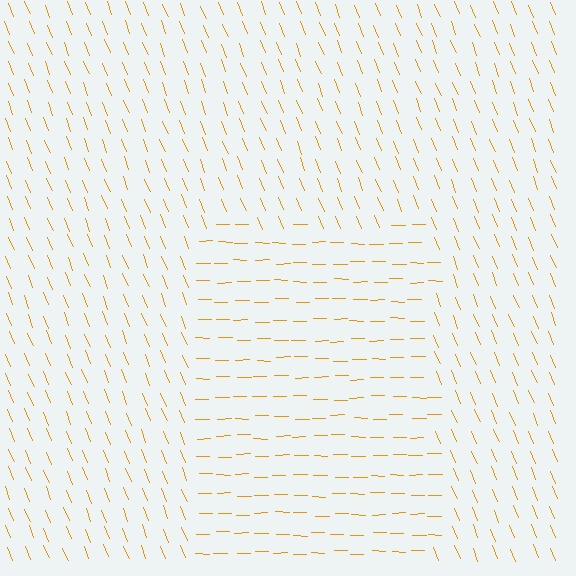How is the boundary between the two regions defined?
The boundary is defined purely by a change in line orientation (approximately 68 degrees difference). All lines are the same color and thickness.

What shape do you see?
I see a rectangle.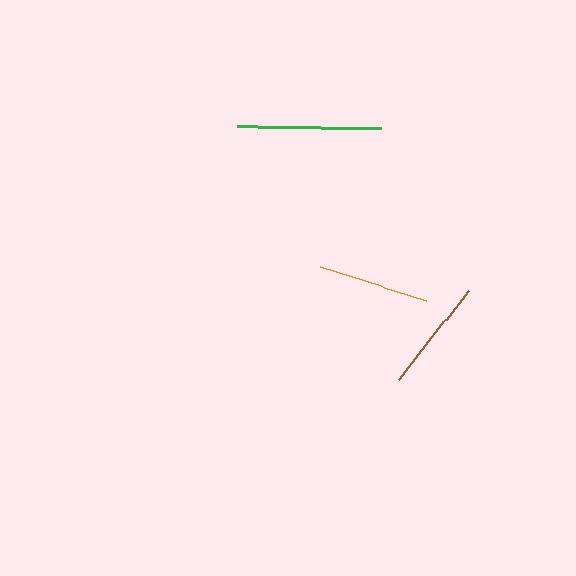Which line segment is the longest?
The green line is the longest at approximately 144 pixels.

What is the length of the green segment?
The green segment is approximately 144 pixels long.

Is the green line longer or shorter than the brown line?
The green line is longer than the brown line.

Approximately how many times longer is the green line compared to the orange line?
The green line is approximately 1.3 times the length of the orange line.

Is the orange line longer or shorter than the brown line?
The brown line is longer than the orange line.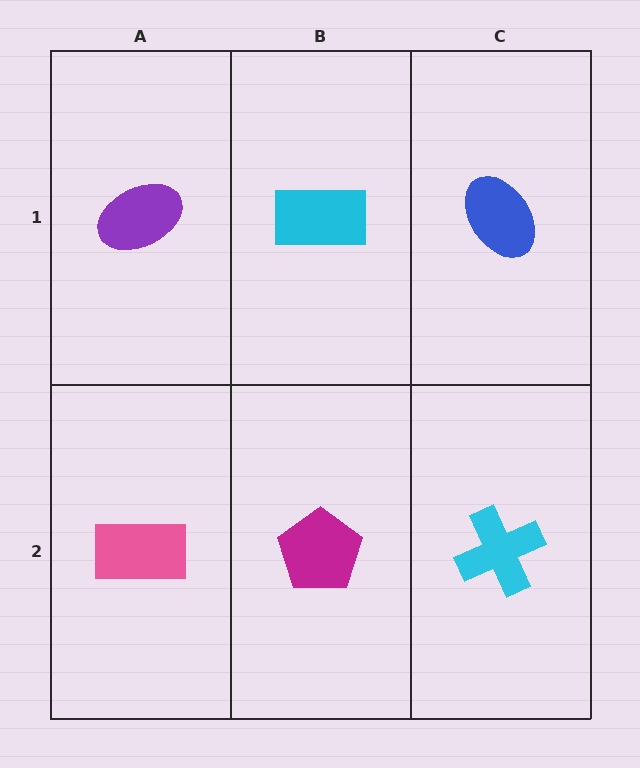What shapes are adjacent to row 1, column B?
A magenta pentagon (row 2, column B), a purple ellipse (row 1, column A), a blue ellipse (row 1, column C).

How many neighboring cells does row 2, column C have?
2.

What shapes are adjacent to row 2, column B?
A cyan rectangle (row 1, column B), a pink rectangle (row 2, column A), a cyan cross (row 2, column C).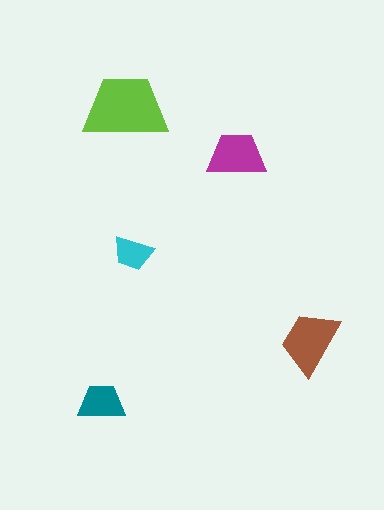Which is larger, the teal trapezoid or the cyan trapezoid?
The teal one.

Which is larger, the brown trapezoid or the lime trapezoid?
The lime one.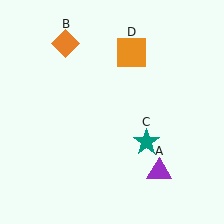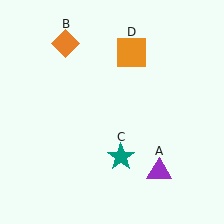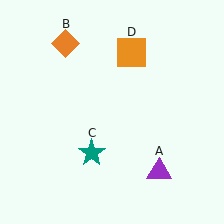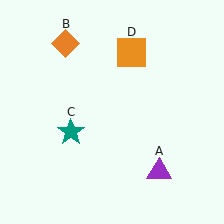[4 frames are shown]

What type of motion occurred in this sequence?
The teal star (object C) rotated clockwise around the center of the scene.